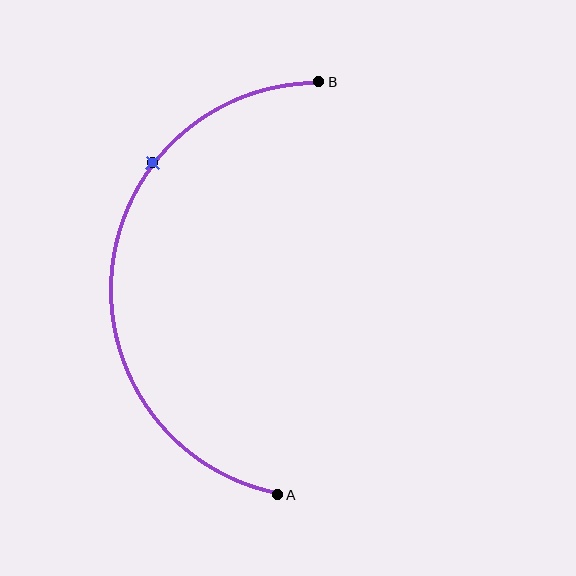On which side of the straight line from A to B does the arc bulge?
The arc bulges to the left of the straight line connecting A and B.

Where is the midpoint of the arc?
The arc midpoint is the point on the curve farthest from the straight line joining A and B. It sits to the left of that line.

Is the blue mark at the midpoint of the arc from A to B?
No. The blue mark lies on the arc but is closer to endpoint B. The arc midpoint would be at the point on the curve equidistant along the arc from both A and B.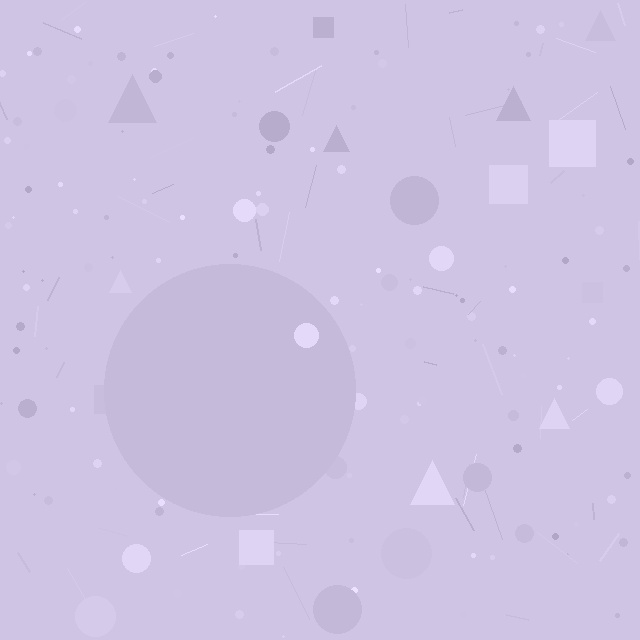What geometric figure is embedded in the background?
A circle is embedded in the background.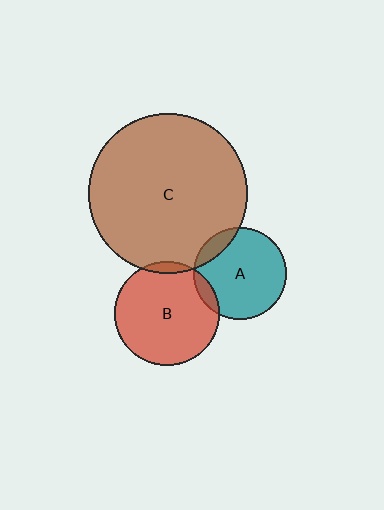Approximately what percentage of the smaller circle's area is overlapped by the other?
Approximately 10%.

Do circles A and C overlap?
Yes.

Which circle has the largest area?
Circle C (brown).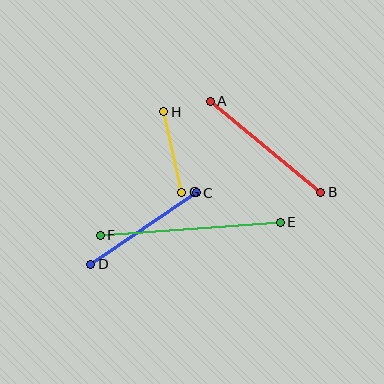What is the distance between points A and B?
The distance is approximately 143 pixels.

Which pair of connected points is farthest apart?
Points E and F are farthest apart.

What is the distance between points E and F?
The distance is approximately 181 pixels.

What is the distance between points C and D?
The distance is approximately 128 pixels.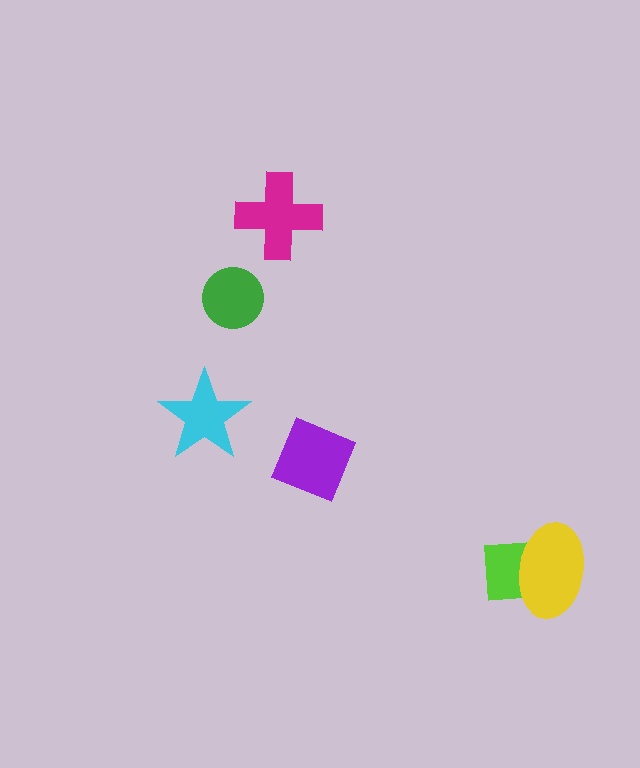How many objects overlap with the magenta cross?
0 objects overlap with the magenta cross.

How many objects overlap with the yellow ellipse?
1 object overlaps with the yellow ellipse.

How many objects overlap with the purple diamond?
0 objects overlap with the purple diamond.